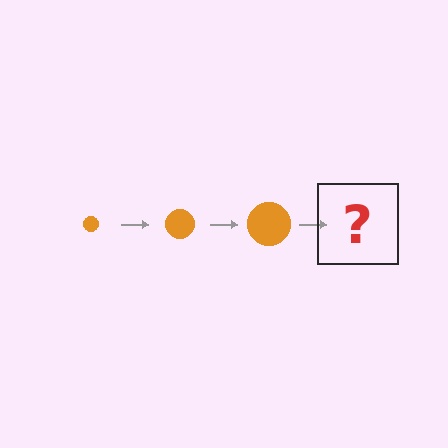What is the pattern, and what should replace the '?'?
The pattern is that the circle gets progressively larger each step. The '?' should be an orange circle, larger than the previous one.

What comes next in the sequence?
The next element should be an orange circle, larger than the previous one.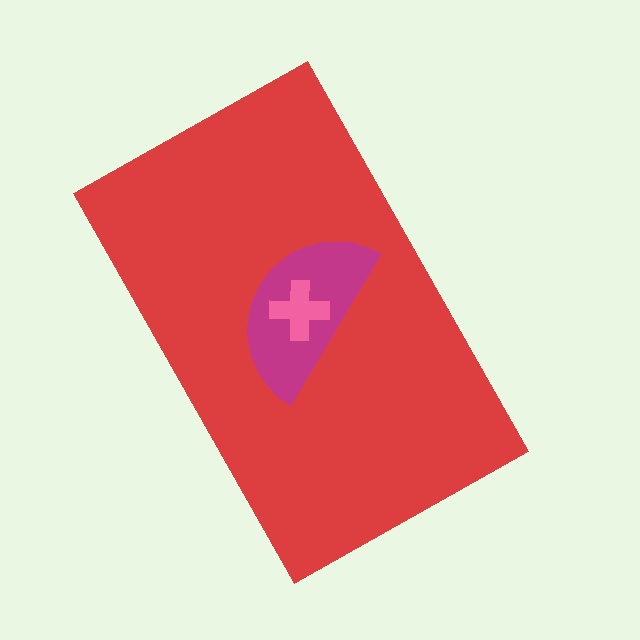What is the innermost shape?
The pink cross.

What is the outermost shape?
The red rectangle.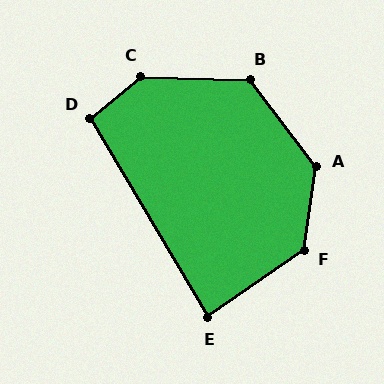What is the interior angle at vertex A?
Approximately 135 degrees (obtuse).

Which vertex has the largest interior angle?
C, at approximately 139 degrees.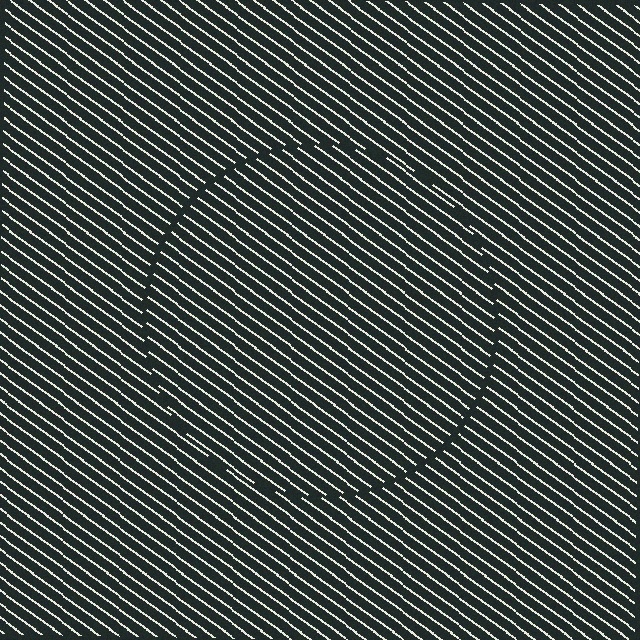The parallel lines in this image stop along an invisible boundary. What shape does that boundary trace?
An illusory circle. The interior of the shape contains the same grating, shifted by half a period — the contour is defined by the phase discontinuity where line-ends from the inner and outer gratings abut.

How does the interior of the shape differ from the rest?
The interior of the shape contains the same grating, shifted by half a period — the contour is defined by the phase discontinuity where line-ends from the inner and outer gratings abut.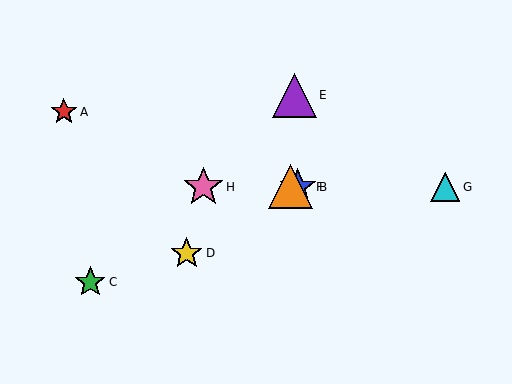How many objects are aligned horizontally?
4 objects (B, F, G, H) are aligned horizontally.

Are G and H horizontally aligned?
Yes, both are at y≈187.